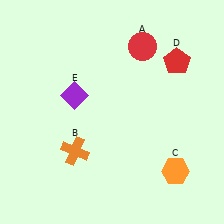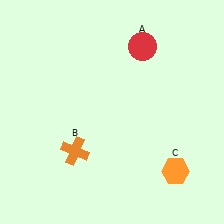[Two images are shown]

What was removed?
The red pentagon (D), the purple diamond (E) were removed in Image 2.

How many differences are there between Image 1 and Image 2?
There are 2 differences between the two images.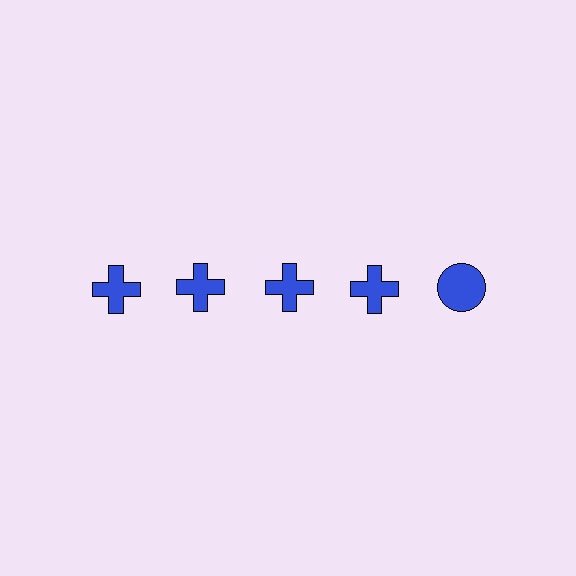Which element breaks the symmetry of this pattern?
The blue circle in the top row, rightmost column breaks the symmetry. All other shapes are blue crosses.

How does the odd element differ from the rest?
It has a different shape: circle instead of cross.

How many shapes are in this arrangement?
There are 5 shapes arranged in a grid pattern.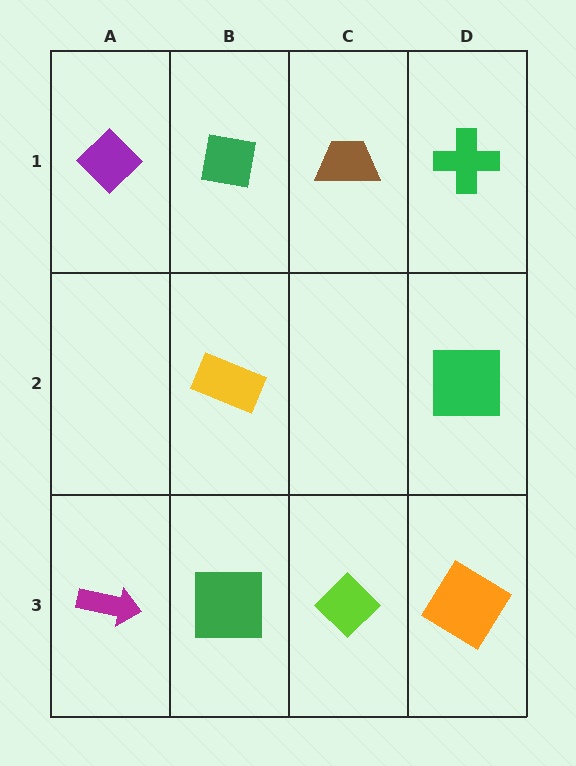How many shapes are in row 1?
4 shapes.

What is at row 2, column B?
A yellow rectangle.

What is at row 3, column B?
A green square.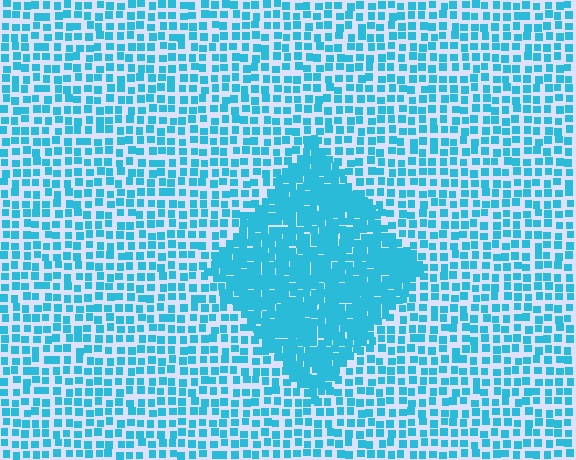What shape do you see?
I see a diamond.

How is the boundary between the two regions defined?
The boundary is defined by a change in element density (approximately 2.2x ratio). All elements are the same color, size, and shape.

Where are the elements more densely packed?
The elements are more densely packed inside the diamond boundary.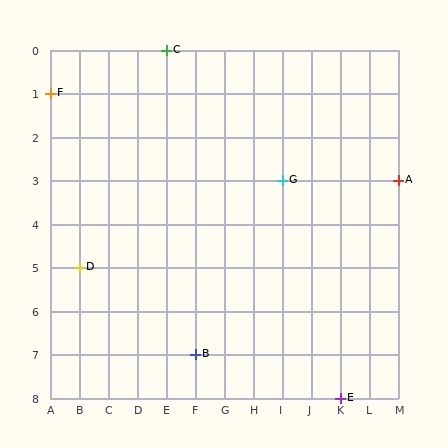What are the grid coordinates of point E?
Point E is at grid coordinates (K, 8).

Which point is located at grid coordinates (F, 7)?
Point B is at (F, 7).